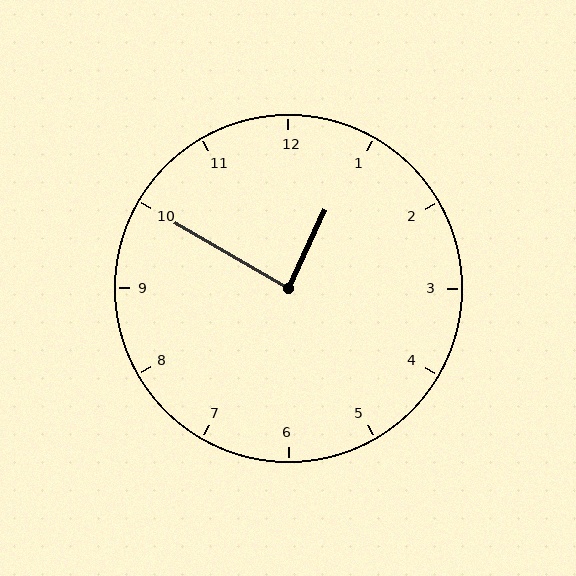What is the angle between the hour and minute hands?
Approximately 85 degrees.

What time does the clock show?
12:50.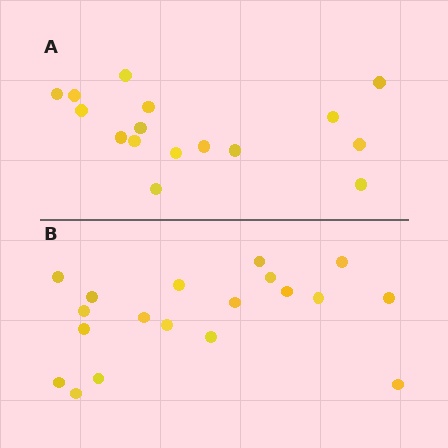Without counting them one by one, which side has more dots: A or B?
Region B (the bottom region) has more dots.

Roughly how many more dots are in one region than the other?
Region B has just a few more — roughly 2 or 3 more dots than region A.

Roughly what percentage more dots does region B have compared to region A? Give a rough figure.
About 20% more.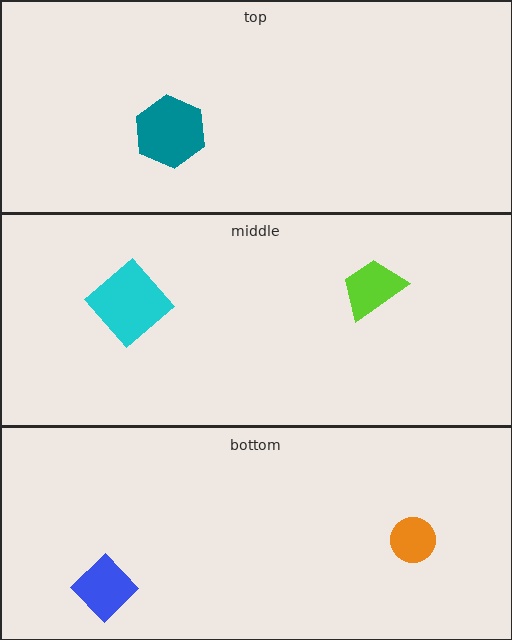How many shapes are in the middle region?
2.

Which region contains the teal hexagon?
The top region.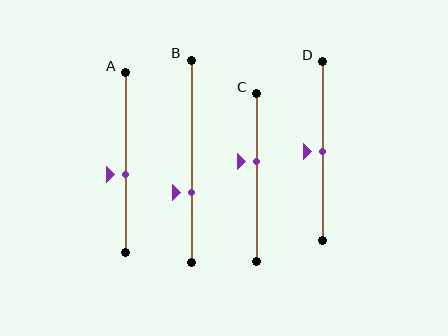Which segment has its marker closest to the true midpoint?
Segment D has its marker closest to the true midpoint.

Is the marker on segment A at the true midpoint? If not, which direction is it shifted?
No, the marker on segment A is shifted downward by about 7% of the segment length.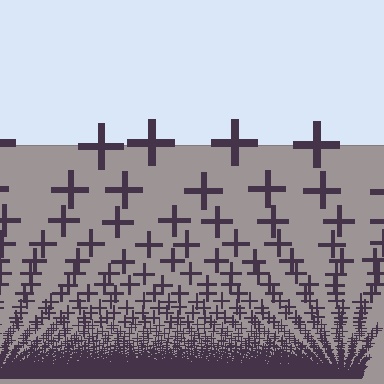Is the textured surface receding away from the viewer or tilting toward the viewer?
The surface appears to tilt toward the viewer. Texture elements get larger and sparser toward the top.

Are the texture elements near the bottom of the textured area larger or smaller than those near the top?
Smaller. The gradient is inverted — elements near the bottom are smaller and denser.